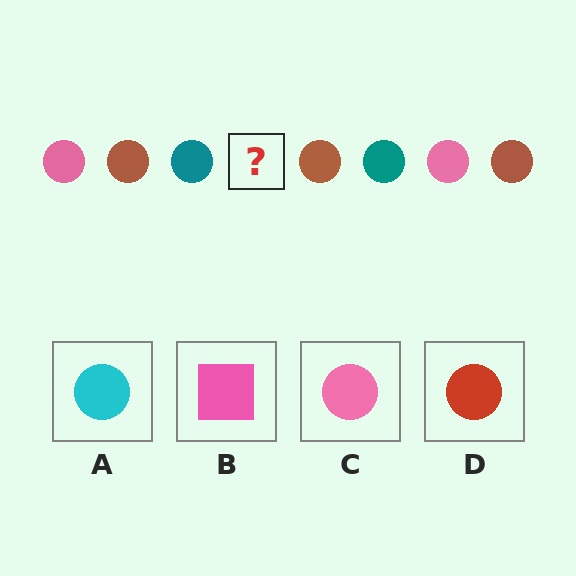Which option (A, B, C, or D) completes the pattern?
C.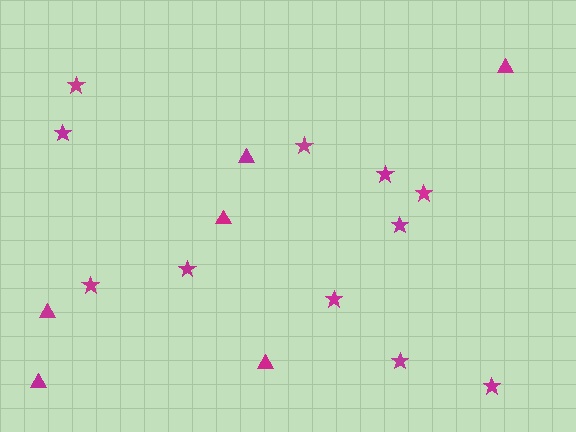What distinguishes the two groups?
There are 2 groups: one group of stars (11) and one group of triangles (6).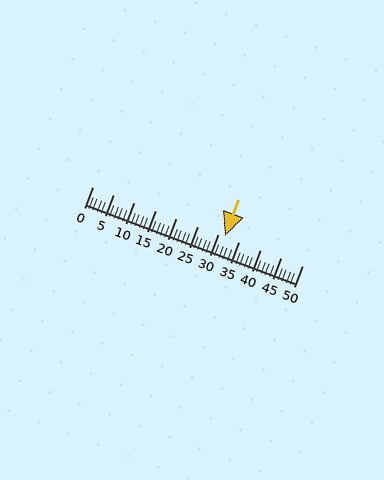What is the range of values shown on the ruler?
The ruler shows values from 0 to 50.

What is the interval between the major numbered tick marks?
The major tick marks are spaced 5 units apart.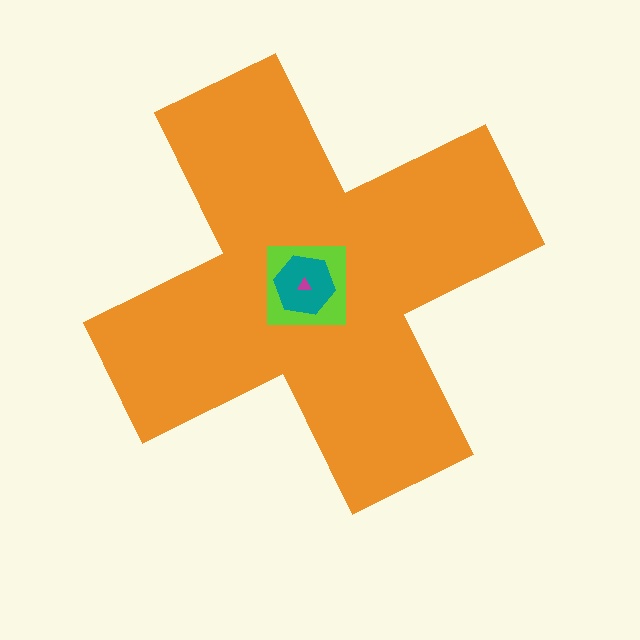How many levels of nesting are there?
4.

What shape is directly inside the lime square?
The teal hexagon.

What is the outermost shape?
The orange cross.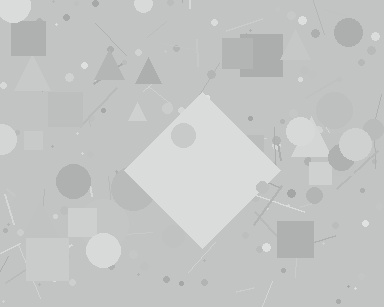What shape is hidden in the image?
A diamond is hidden in the image.